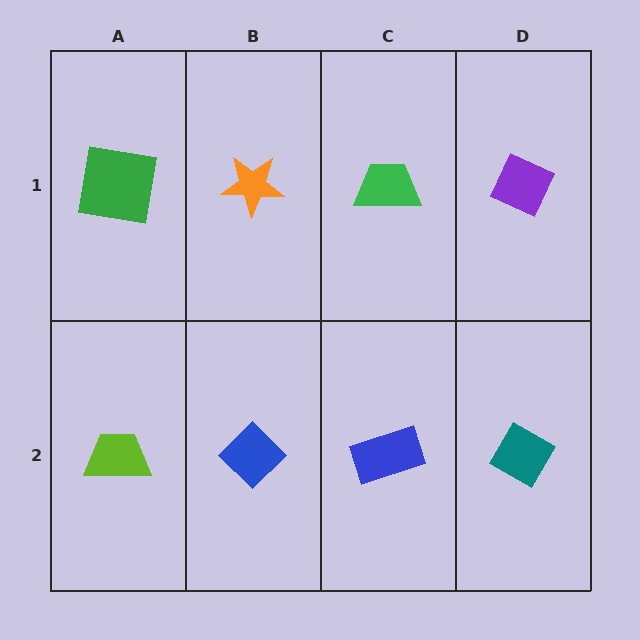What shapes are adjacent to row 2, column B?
An orange star (row 1, column B), a lime trapezoid (row 2, column A), a blue rectangle (row 2, column C).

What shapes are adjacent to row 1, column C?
A blue rectangle (row 2, column C), an orange star (row 1, column B), a purple diamond (row 1, column D).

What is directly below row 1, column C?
A blue rectangle.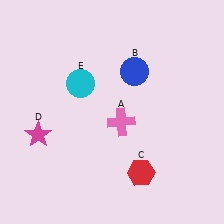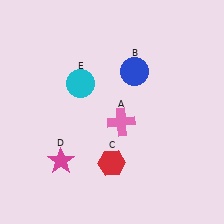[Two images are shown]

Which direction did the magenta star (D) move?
The magenta star (D) moved down.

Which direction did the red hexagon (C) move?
The red hexagon (C) moved left.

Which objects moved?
The objects that moved are: the red hexagon (C), the magenta star (D).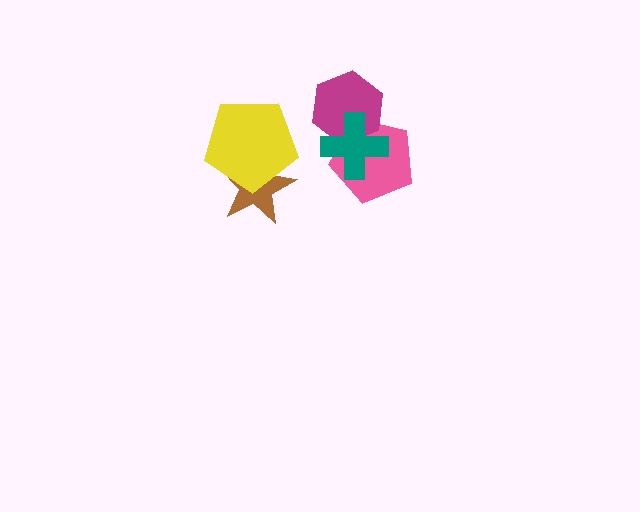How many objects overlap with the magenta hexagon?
2 objects overlap with the magenta hexagon.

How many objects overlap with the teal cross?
2 objects overlap with the teal cross.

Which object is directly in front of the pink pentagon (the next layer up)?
The magenta hexagon is directly in front of the pink pentagon.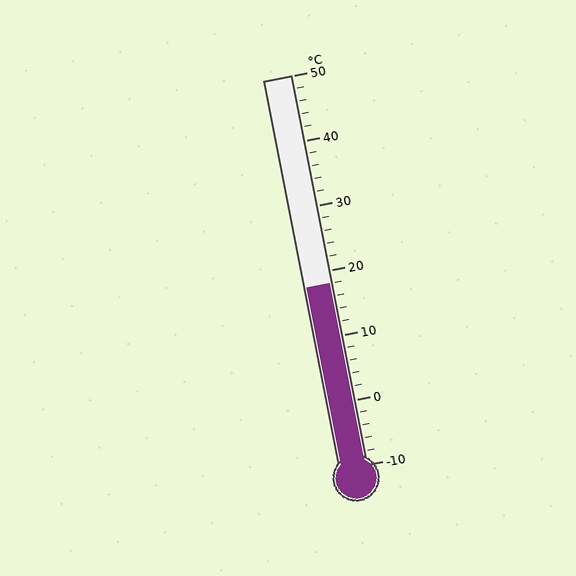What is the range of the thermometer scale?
The thermometer scale ranges from -10°C to 50°C.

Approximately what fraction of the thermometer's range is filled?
The thermometer is filled to approximately 45% of its range.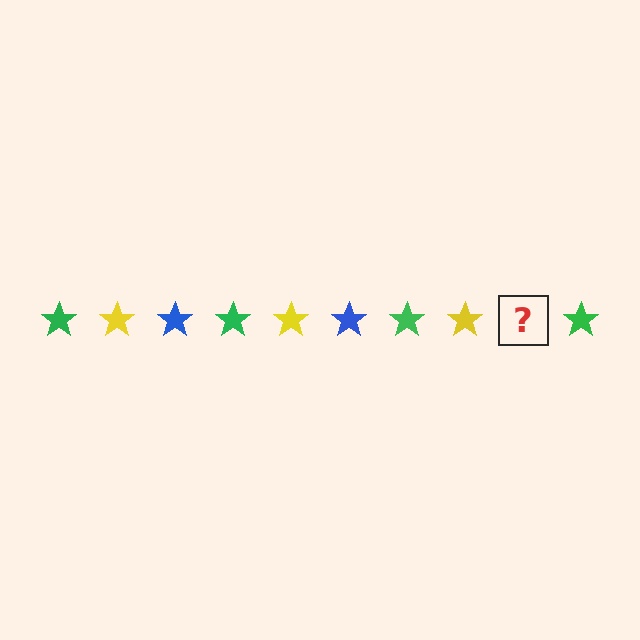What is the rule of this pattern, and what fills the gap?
The rule is that the pattern cycles through green, yellow, blue stars. The gap should be filled with a blue star.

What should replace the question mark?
The question mark should be replaced with a blue star.